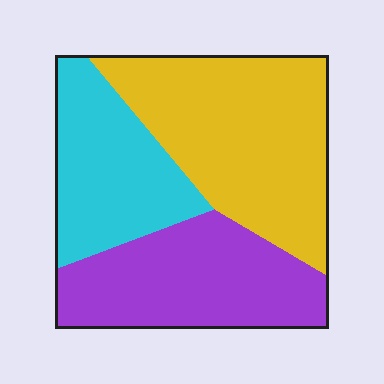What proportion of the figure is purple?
Purple takes up between a quarter and a half of the figure.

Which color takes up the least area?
Cyan, at roughly 25%.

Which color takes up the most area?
Yellow, at roughly 40%.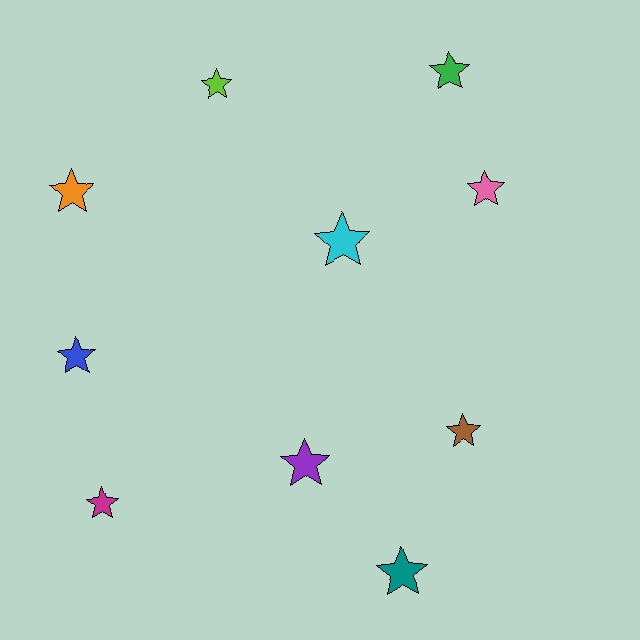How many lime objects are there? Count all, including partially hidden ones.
There is 1 lime object.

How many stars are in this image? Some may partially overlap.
There are 10 stars.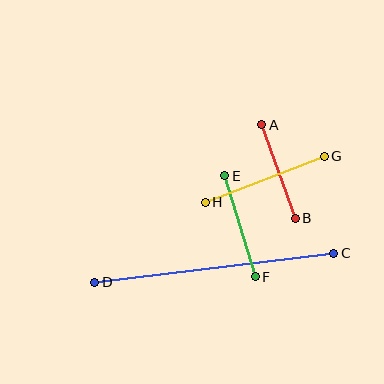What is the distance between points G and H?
The distance is approximately 128 pixels.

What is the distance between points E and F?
The distance is approximately 105 pixels.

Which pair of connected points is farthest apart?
Points C and D are farthest apart.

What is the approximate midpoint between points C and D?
The midpoint is at approximately (214, 268) pixels.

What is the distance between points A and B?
The distance is approximately 99 pixels.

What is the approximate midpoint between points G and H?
The midpoint is at approximately (265, 179) pixels.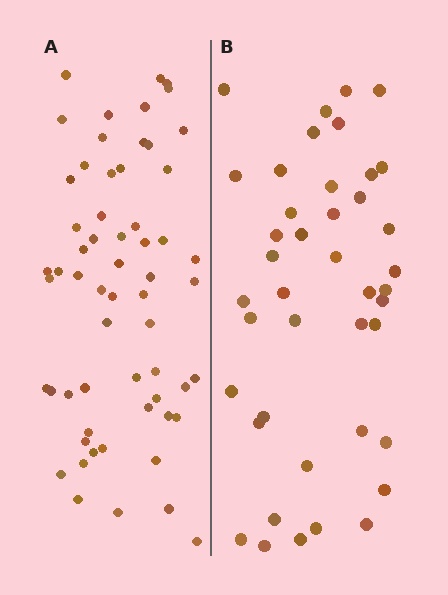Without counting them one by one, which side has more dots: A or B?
Region A (the left region) has more dots.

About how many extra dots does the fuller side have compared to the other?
Region A has approximately 20 more dots than region B.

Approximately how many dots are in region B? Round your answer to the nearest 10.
About 40 dots. (The exact count is 42, which rounds to 40.)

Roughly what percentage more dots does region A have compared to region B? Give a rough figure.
About 45% more.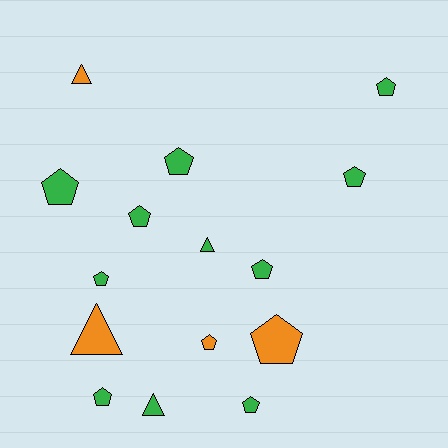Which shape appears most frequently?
Pentagon, with 11 objects.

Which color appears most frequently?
Green, with 11 objects.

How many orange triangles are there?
There are 2 orange triangles.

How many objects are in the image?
There are 15 objects.